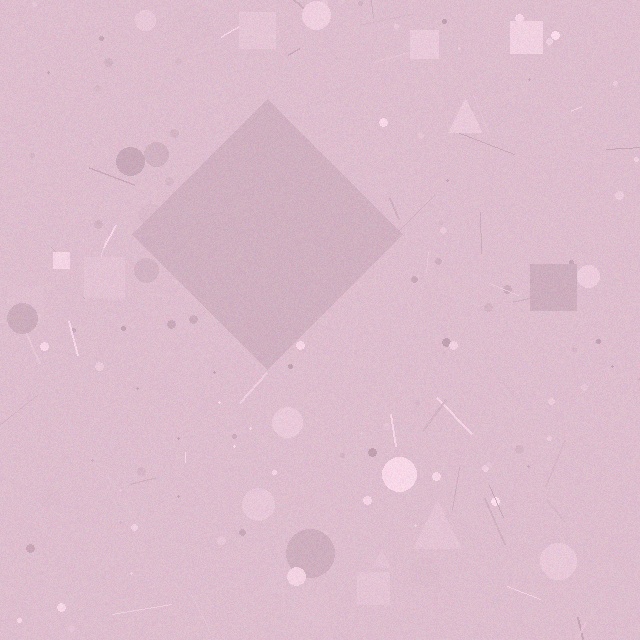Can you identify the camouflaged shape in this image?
The camouflaged shape is a diamond.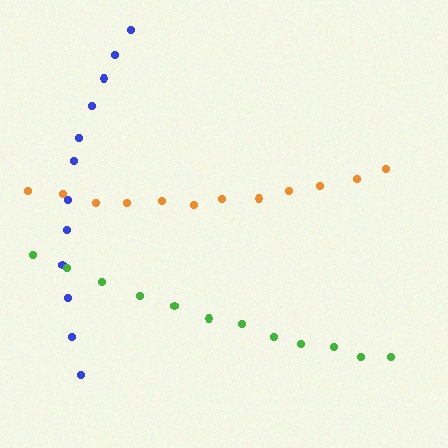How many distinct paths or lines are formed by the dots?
There are 3 distinct paths.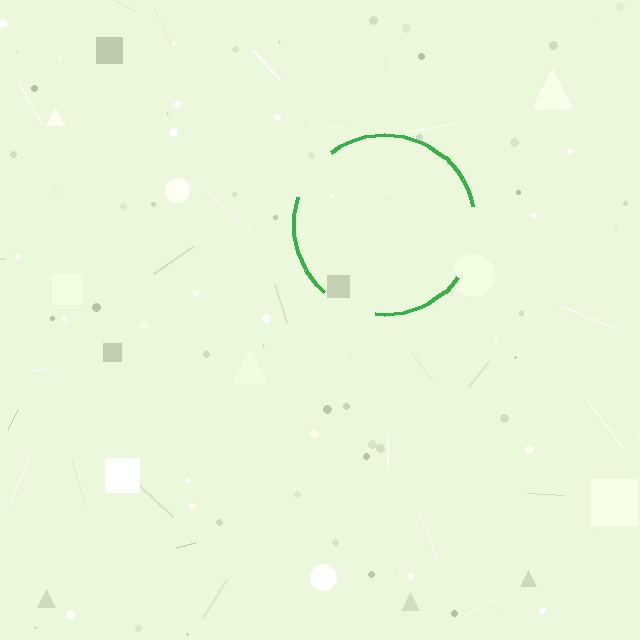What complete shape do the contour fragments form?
The contour fragments form a circle.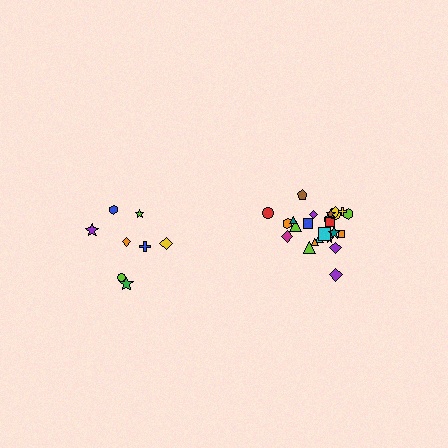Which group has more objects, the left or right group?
The right group.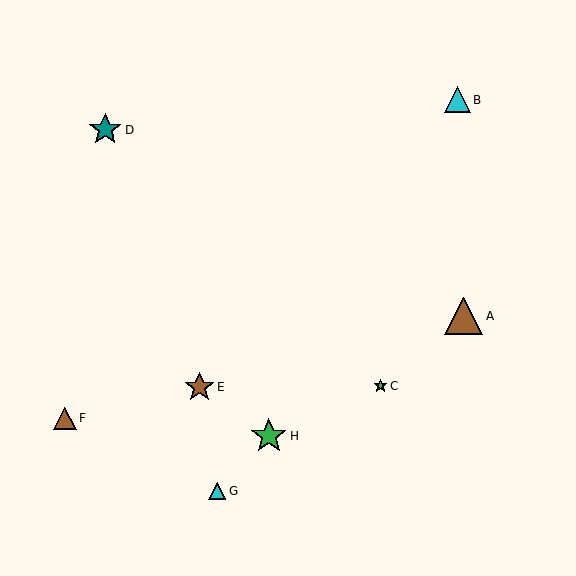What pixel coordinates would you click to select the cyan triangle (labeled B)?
Click at (457, 100) to select the cyan triangle B.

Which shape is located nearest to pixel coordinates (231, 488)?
The cyan triangle (labeled G) at (217, 491) is nearest to that location.